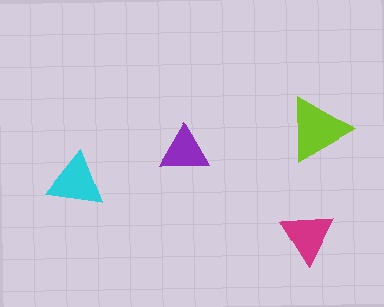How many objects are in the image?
There are 4 objects in the image.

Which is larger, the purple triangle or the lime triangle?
The lime one.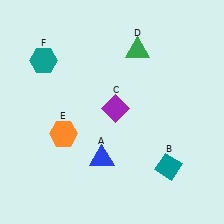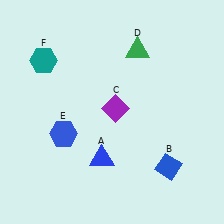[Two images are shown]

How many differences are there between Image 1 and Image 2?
There are 2 differences between the two images.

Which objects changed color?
B changed from teal to blue. E changed from orange to blue.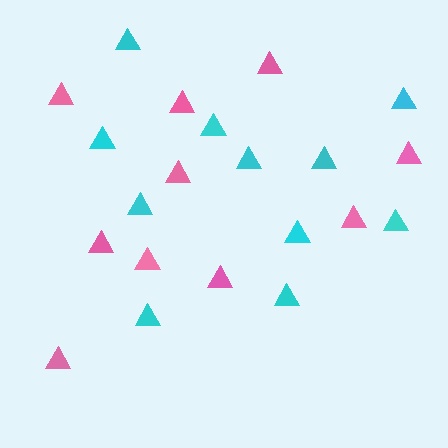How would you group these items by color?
There are 2 groups: one group of cyan triangles (11) and one group of pink triangles (10).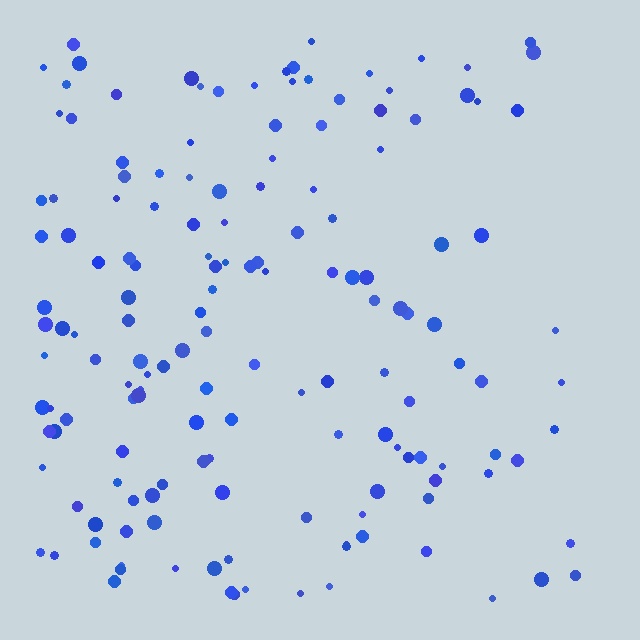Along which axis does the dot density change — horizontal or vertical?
Horizontal.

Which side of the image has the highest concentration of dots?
The left.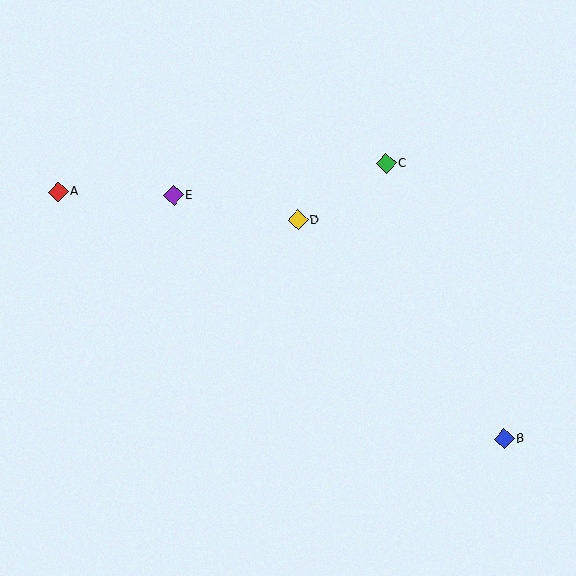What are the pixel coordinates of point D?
Point D is at (298, 220).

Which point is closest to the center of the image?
Point D at (298, 220) is closest to the center.